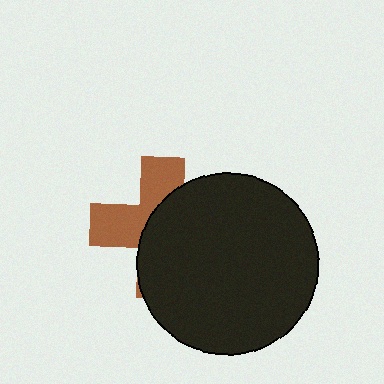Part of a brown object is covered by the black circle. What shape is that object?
It is a cross.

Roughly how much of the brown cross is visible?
A small part of it is visible (roughly 41%).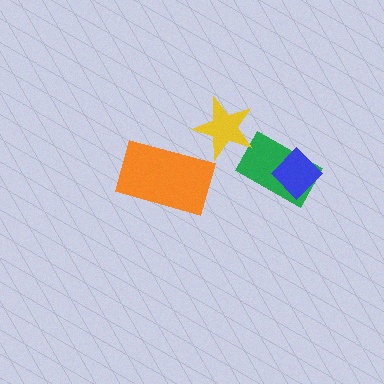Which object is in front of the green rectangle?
The blue diamond is in front of the green rectangle.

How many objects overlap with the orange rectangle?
0 objects overlap with the orange rectangle.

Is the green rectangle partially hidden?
Yes, it is partially covered by another shape.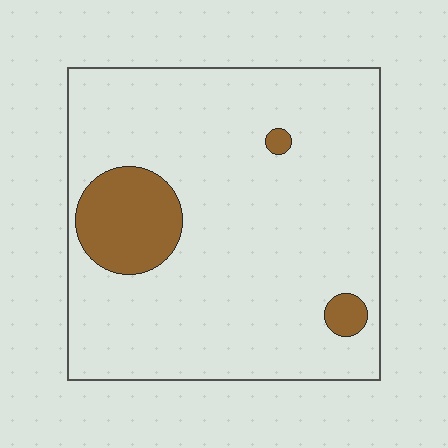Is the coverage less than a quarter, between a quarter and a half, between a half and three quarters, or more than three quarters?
Less than a quarter.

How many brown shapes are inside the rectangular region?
3.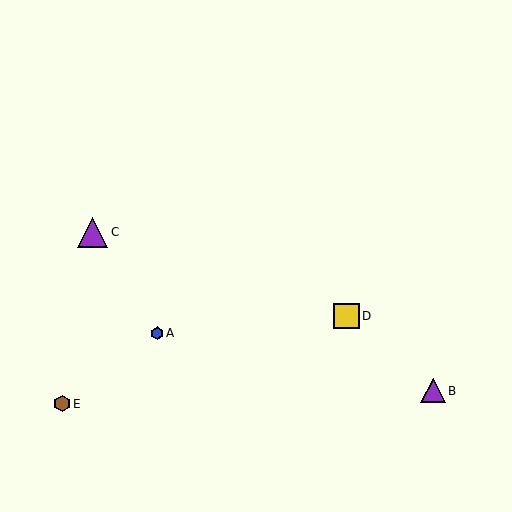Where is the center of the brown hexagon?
The center of the brown hexagon is at (62, 404).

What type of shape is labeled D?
Shape D is a yellow square.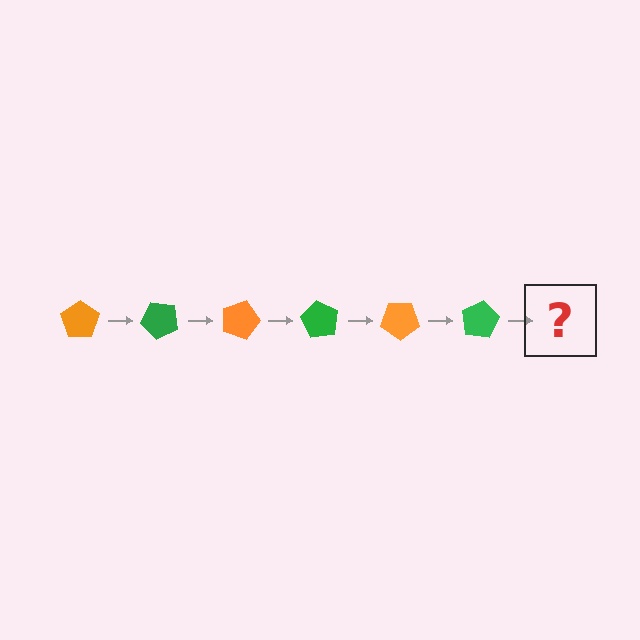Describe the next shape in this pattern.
It should be an orange pentagon, rotated 270 degrees from the start.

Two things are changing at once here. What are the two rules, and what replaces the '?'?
The two rules are that it rotates 45 degrees each step and the color cycles through orange and green. The '?' should be an orange pentagon, rotated 270 degrees from the start.